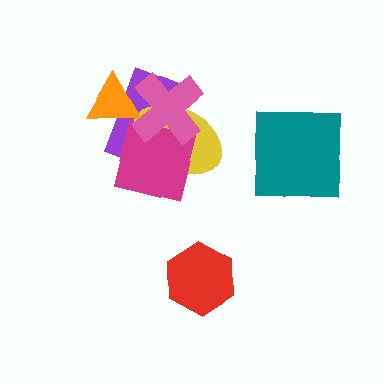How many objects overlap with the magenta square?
3 objects overlap with the magenta square.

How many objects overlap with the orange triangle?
2 objects overlap with the orange triangle.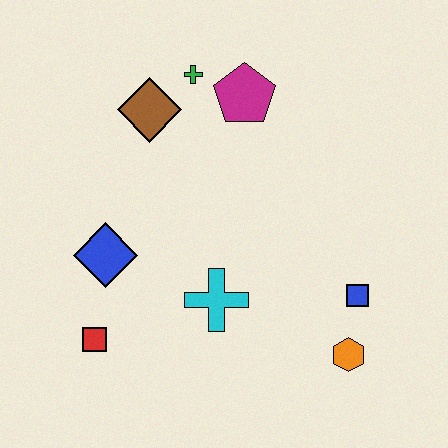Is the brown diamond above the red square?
Yes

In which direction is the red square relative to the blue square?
The red square is to the left of the blue square.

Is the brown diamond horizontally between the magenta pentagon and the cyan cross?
No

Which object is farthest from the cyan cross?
The green cross is farthest from the cyan cross.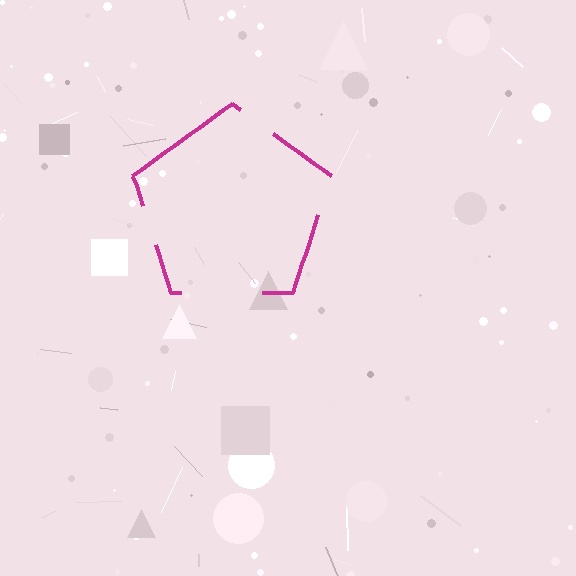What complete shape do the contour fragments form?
The contour fragments form a pentagon.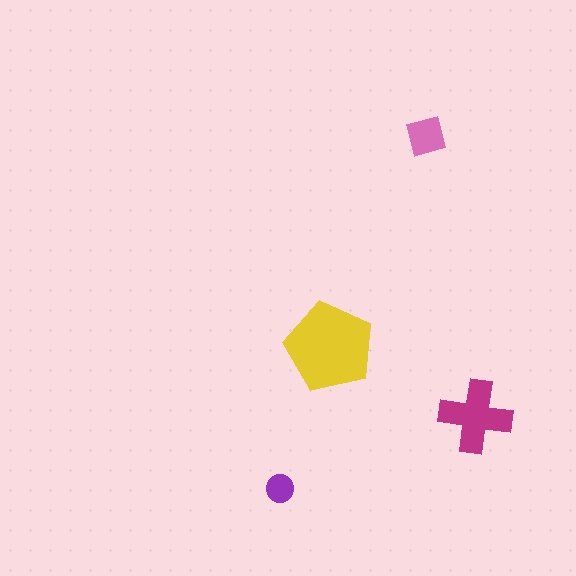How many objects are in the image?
There are 4 objects in the image.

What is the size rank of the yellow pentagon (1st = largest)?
1st.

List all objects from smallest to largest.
The purple circle, the pink square, the magenta cross, the yellow pentagon.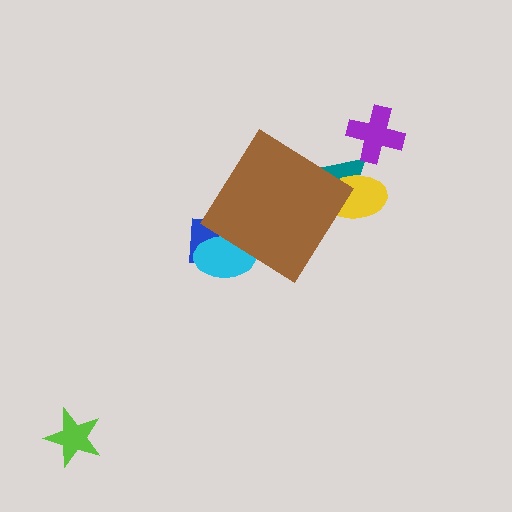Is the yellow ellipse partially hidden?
Yes, the yellow ellipse is partially hidden behind the brown diamond.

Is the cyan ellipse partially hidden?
Yes, the cyan ellipse is partially hidden behind the brown diamond.